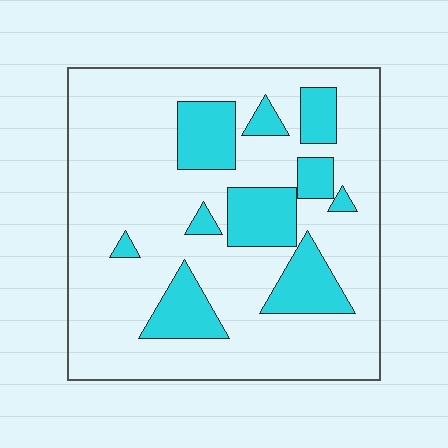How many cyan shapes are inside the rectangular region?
10.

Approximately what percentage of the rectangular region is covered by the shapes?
Approximately 25%.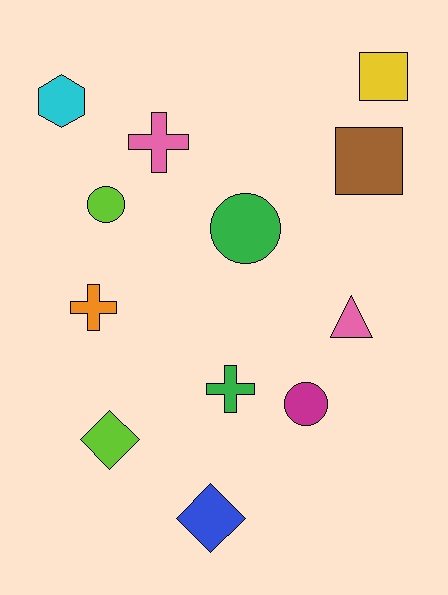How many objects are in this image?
There are 12 objects.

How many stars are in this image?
There are no stars.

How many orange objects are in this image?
There is 1 orange object.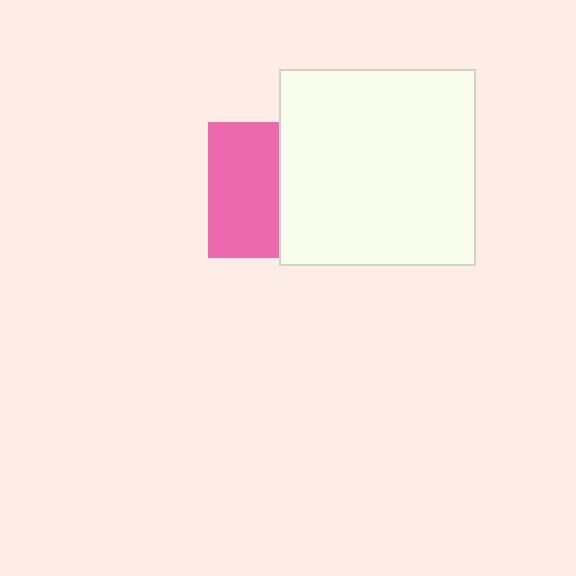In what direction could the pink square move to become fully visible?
The pink square could move left. That would shift it out from behind the white square entirely.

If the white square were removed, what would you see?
You would see the complete pink square.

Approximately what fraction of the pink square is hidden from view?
Roughly 47% of the pink square is hidden behind the white square.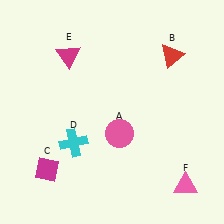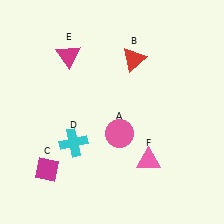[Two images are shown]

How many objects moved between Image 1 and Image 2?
2 objects moved between the two images.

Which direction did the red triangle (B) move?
The red triangle (B) moved left.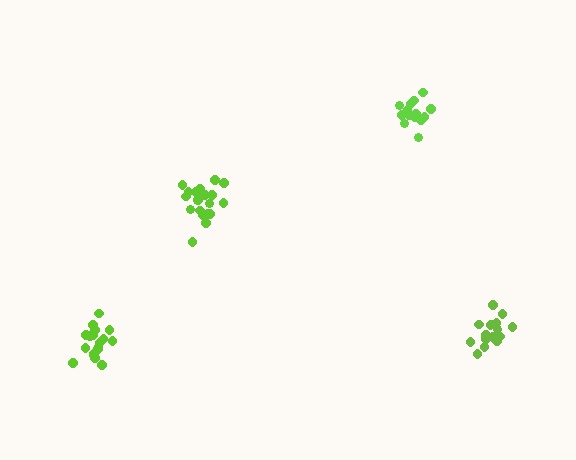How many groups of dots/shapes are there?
There are 4 groups.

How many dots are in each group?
Group 1: 21 dots, Group 2: 17 dots, Group 3: 15 dots, Group 4: 18 dots (71 total).